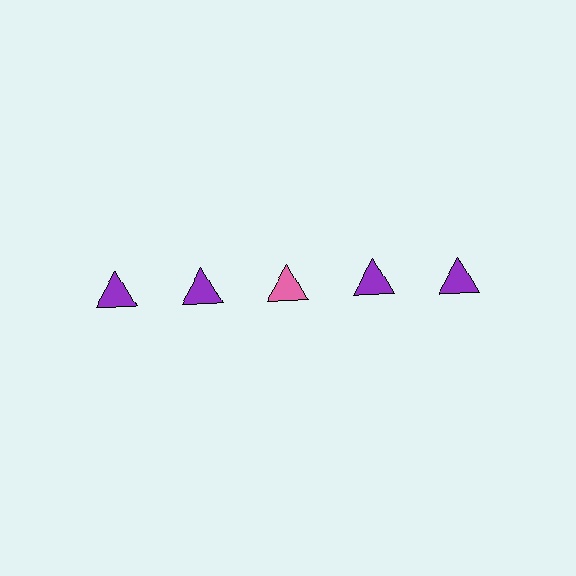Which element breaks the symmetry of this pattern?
The pink triangle in the top row, center column breaks the symmetry. All other shapes are purple triangles.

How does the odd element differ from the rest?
It has a different color: pink instead of purple.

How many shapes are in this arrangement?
There are 5 shapes arranged in a grid pattern.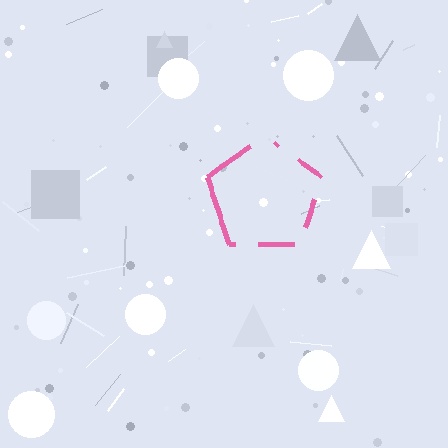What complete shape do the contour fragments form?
The contour fragments form a pentagon.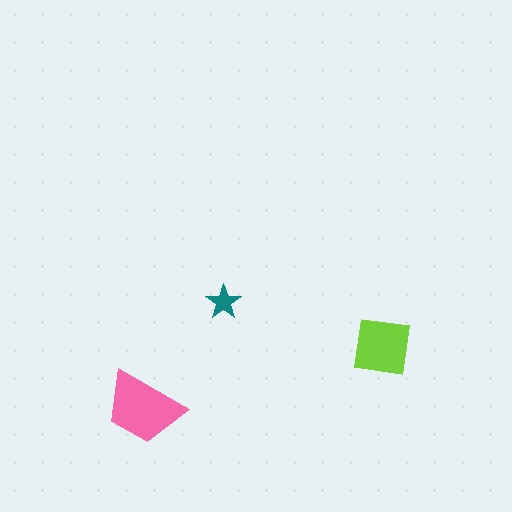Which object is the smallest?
The teal star.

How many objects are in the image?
There are 3 objects in the image.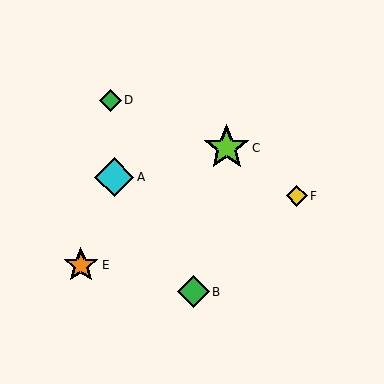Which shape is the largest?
The lime star (labeled C) is the largest.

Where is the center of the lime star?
The center of the lime star is at (227, 148).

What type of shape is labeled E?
Shape E is an orange star.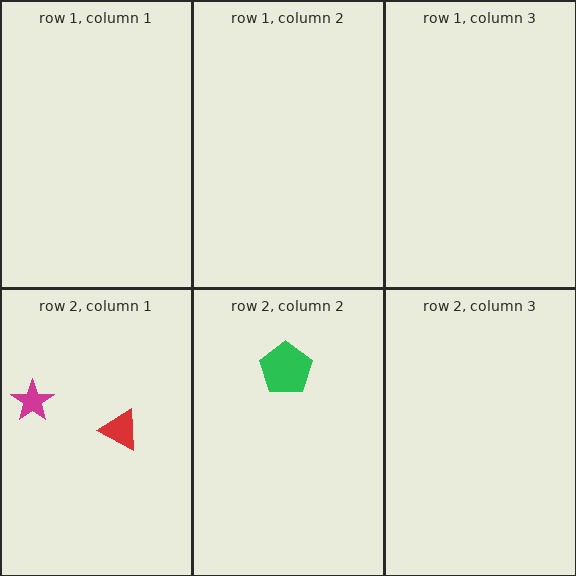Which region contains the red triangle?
The row 2, column 1 region.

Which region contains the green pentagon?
The row 2, column 2 region.